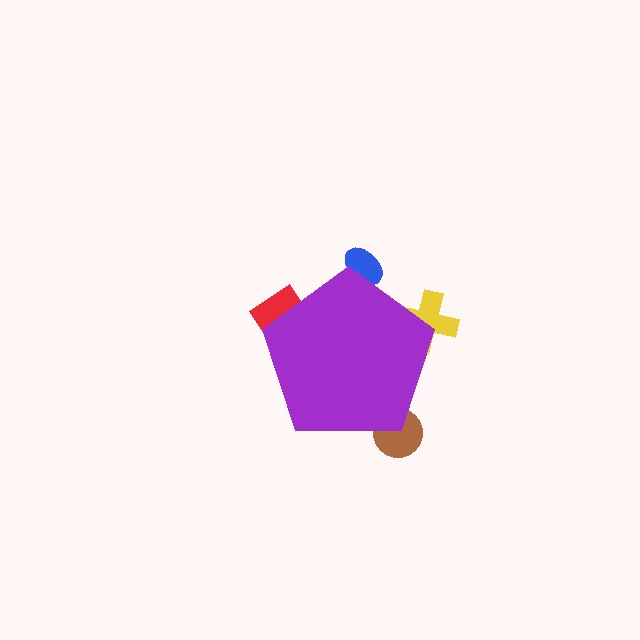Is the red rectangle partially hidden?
Yes, the red rectangle is partially hidden behind the purple pentagon.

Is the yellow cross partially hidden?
Yes, the yellow cross is partially hidden behind the purple pentagon.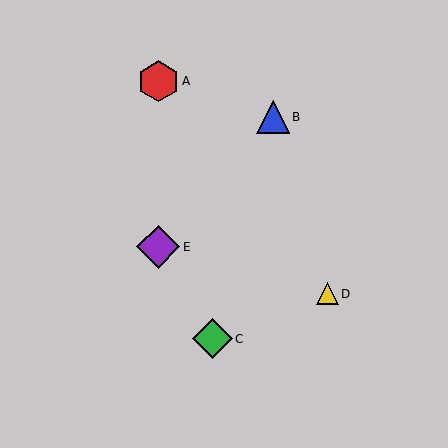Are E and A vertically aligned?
Yes, both are at x≈158.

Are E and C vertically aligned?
No, E is at x≈158 and C is at x≈213.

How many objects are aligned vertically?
2 objects (A, E) are aligned vertically.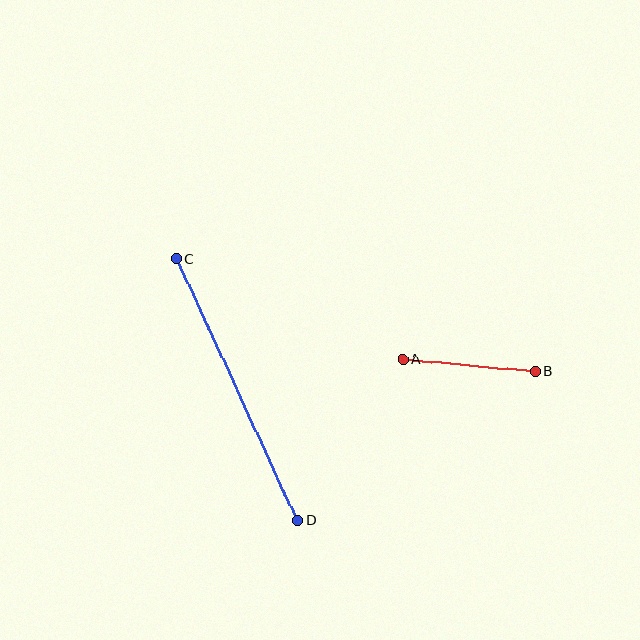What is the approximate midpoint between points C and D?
The midpoint is at approximately (237, 390) pixels.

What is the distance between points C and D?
The distance is approximately 289 pixels.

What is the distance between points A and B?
The distance is approximately 133 pixels.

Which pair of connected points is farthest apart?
Points C and D are farthest apart.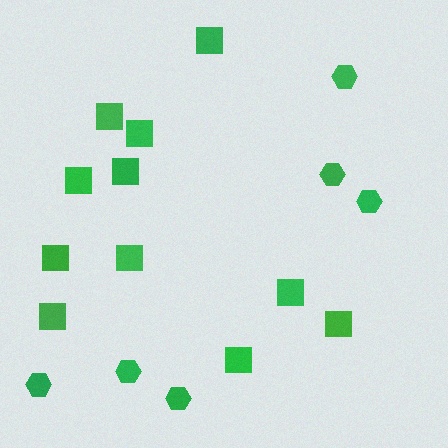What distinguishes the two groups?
There are 2 groups: one group of hexagons (6) and one group of squares (11).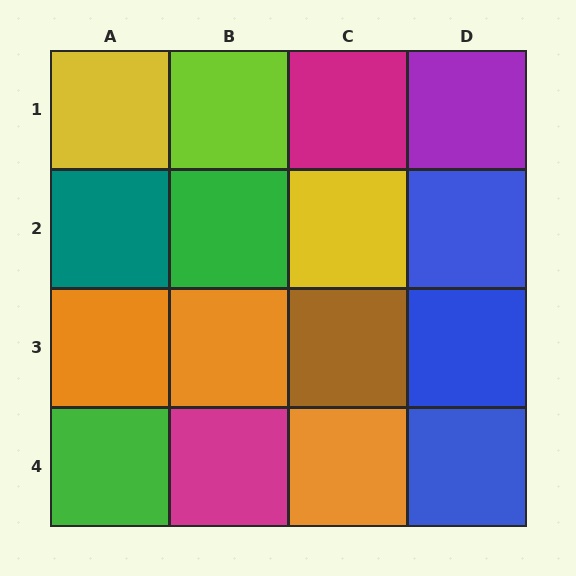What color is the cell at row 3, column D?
Blue.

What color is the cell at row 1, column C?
Magenta.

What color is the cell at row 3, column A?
Orange.